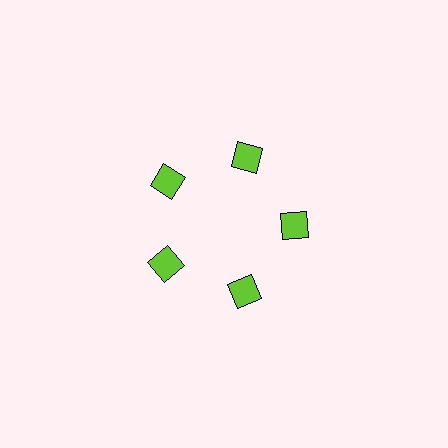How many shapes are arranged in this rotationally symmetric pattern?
There are 5 shapes, arranged in 5 groups of 1.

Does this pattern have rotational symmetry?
Yes, this pattern has 5-fold rotational symmetry. It looks the same after rotating 72 degrees around the center.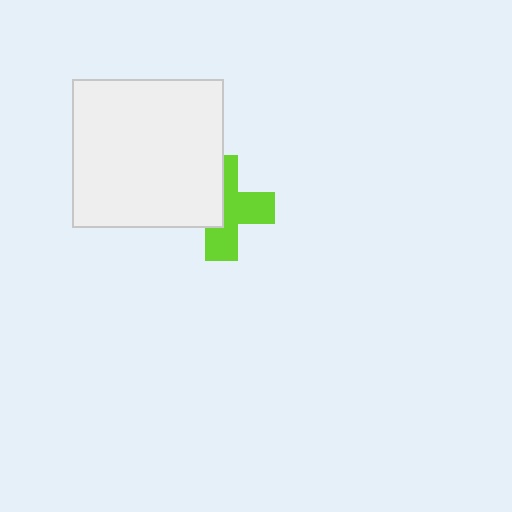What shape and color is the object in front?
The object in front is a white rectangle.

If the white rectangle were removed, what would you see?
You would see the complete lime cross.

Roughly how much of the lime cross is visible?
About half of it is visible (roughly 57%).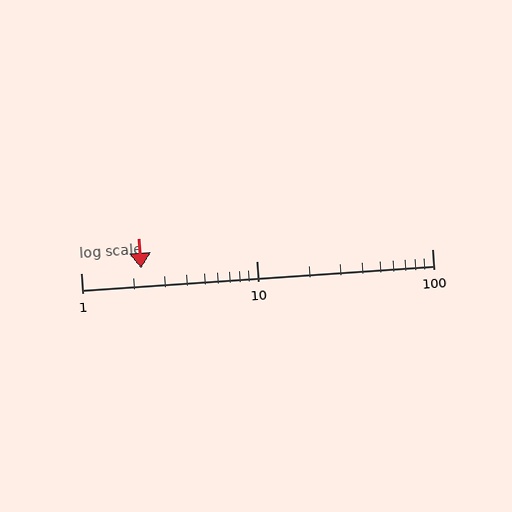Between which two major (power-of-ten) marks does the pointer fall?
The pointer is between 1 and 10.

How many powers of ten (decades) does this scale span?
The scale spans 2 decades, from 1 to 100.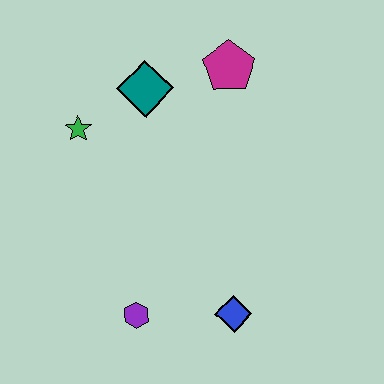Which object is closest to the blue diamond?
The purple hexagon is closest to the blue diamond.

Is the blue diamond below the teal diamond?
Yes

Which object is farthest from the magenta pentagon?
The purple hexagon is farthest from the magenta pentagon.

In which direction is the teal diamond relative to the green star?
The teal diamond is to the right of the green star.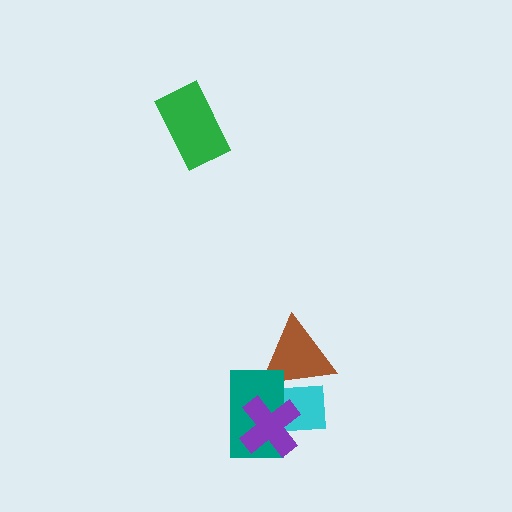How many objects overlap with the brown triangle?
2 objects overlap with the brown triangle.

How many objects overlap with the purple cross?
2 objects overlap with the purple cross.